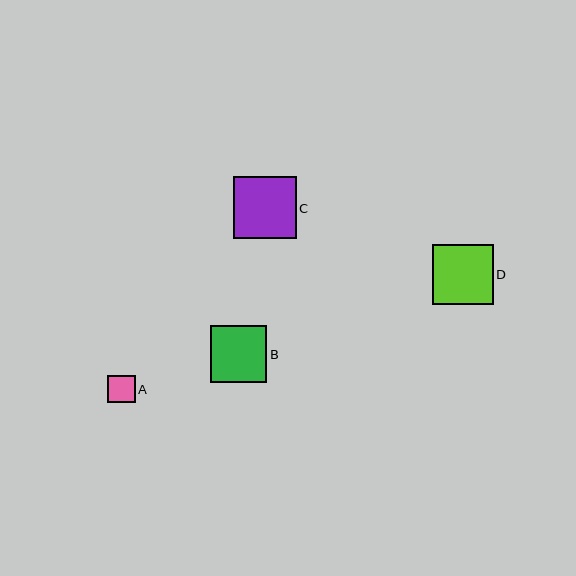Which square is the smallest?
Square A is the smallest with a size of approximately 28 pixels.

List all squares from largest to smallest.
From largest to smallest: C, D, B, A.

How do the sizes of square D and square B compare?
Square D and square B are approximately the same size.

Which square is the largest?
Square C is the largest with a size of approximately 63 pixels.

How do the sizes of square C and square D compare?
Square C and square D are approximately the same size.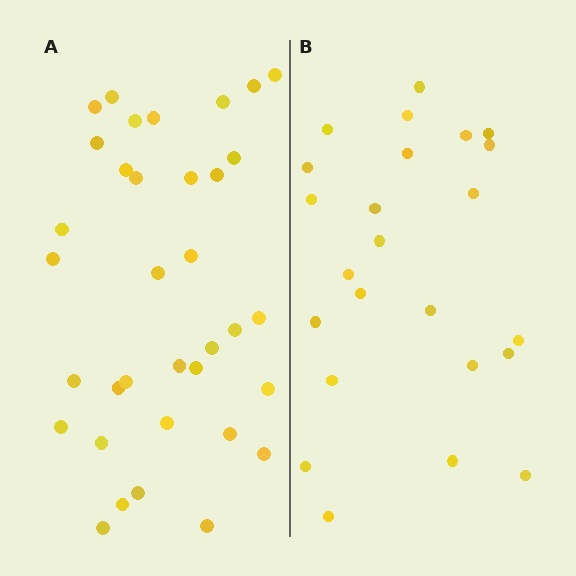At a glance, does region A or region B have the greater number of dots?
Region A (the left region) has more dots.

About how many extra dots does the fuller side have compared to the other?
Region A has roughly 12 or so more dots than region B.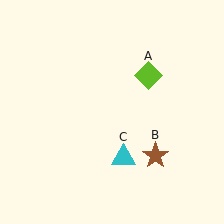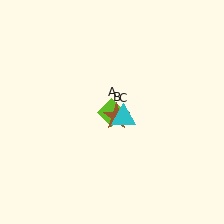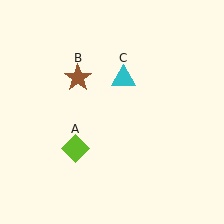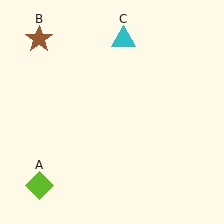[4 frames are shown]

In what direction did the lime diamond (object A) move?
The lime diamond (object A) moved down and to the left.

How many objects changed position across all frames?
3 objects changed position: lime diamond (object A), brown star (object B), cyan triangle (object C).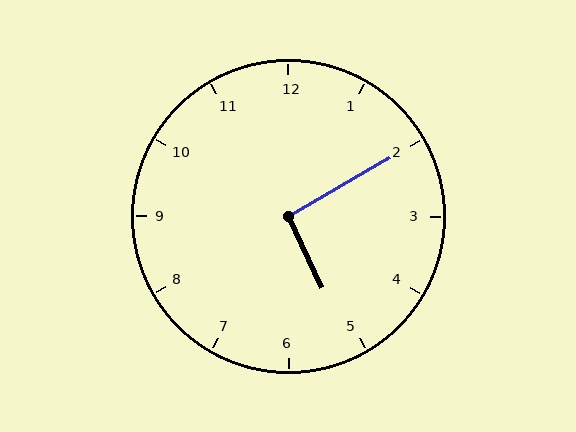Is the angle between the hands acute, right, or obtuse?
It is right.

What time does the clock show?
5:10.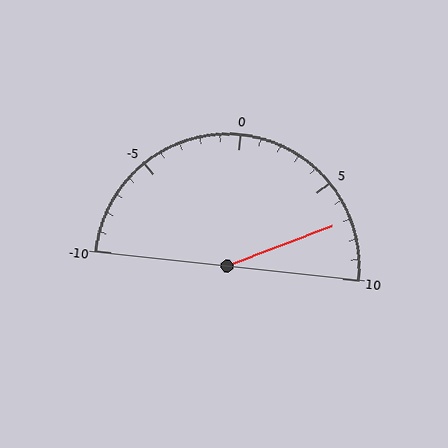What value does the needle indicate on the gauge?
The needle indicates approximately 7.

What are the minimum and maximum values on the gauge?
The gauge ranges from -10 to 10.